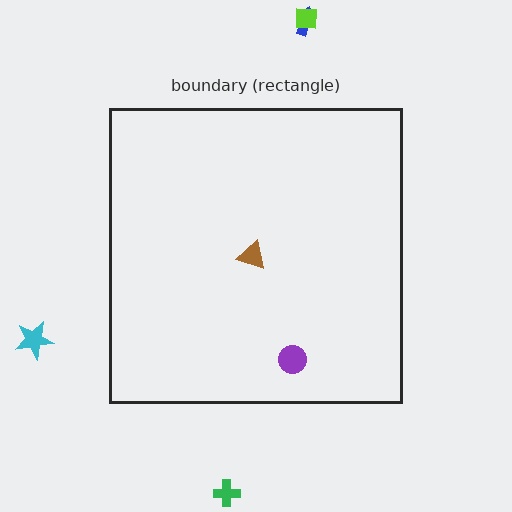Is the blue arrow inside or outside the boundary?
Outside.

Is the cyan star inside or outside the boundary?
Outside.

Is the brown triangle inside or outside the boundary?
Inside.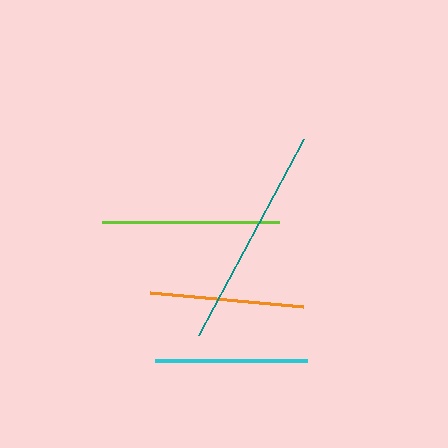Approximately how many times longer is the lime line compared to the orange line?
The lime line is approximately 1.1 times the length of the orange line.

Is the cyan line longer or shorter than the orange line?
The orange line is longer than the cyan line.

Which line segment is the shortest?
The cyan line is the shortest at approximately 152 pixels.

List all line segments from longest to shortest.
From longest to shortest: teal, lime, orange, cyan.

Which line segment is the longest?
The teal line is the longest at approximately 222 pixels.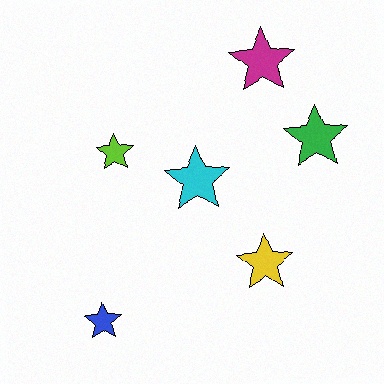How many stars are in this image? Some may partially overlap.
There are 6 stars.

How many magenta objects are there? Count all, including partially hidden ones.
There is 1 magenta object.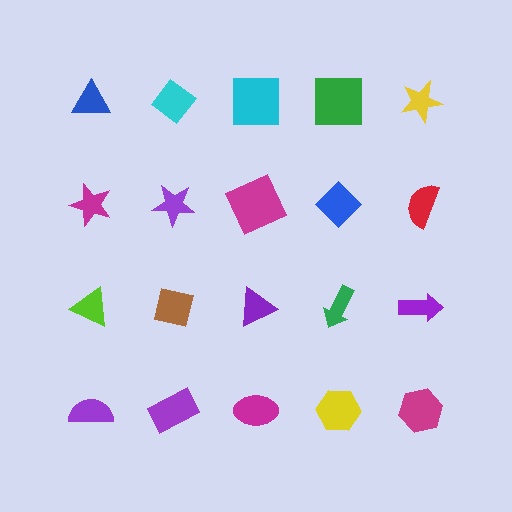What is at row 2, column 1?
A magenta star.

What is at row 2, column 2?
A purple star.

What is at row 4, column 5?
A magenta hexagon.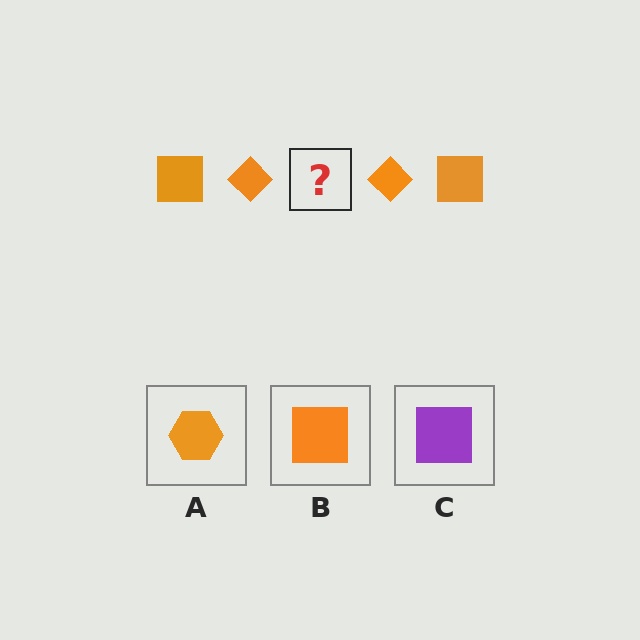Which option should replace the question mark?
Option B.